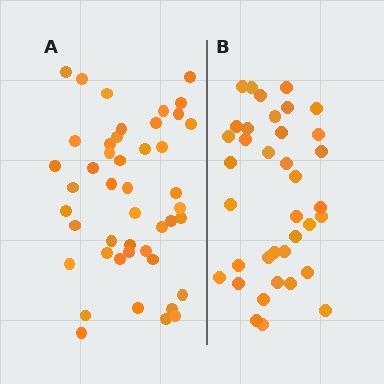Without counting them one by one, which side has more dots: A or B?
Region A (the left region) has more dots.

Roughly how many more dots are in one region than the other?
Region A has roughly 8 or so more dots than region B.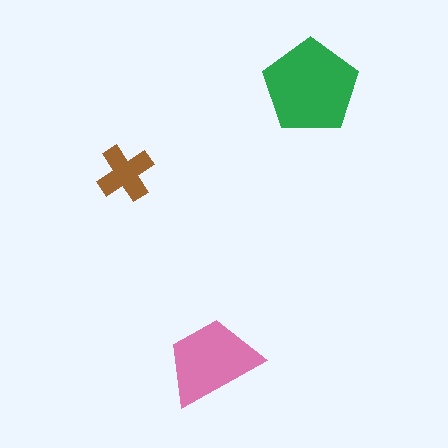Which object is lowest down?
The pink trapezoid is bottommost.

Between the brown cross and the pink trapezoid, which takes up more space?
The pink trapezoid.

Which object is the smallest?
The brown cross.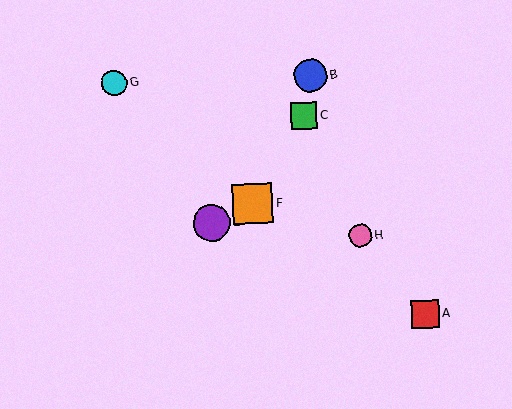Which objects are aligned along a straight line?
Objects D, E, F are aligned along a straight line.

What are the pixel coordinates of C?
Object C is at (304, 116).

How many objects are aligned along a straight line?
3 objects (D, E, F) are aligned along a straight line.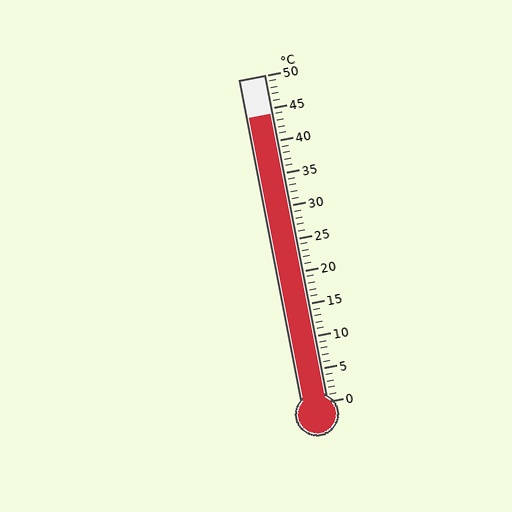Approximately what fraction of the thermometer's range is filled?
The thermometer is filled to approximately 90% of its range.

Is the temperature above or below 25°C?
The temperature is above 25°C.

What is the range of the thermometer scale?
The thermometer scale ranges from 0°C to 50°C.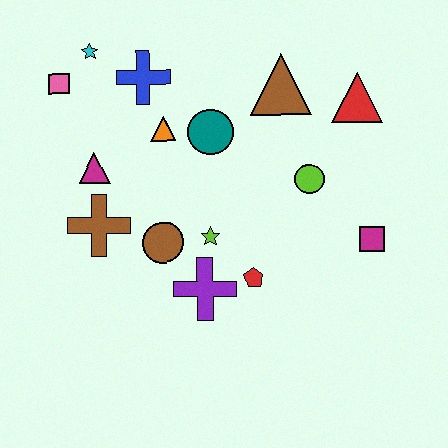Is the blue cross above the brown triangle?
Yes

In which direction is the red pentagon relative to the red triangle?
The red pentagon is below the red triangle.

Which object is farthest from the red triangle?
The pink square is farthest from the red triangle.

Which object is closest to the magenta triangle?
The brown cross is closest to the magenta triangle.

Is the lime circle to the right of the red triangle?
No